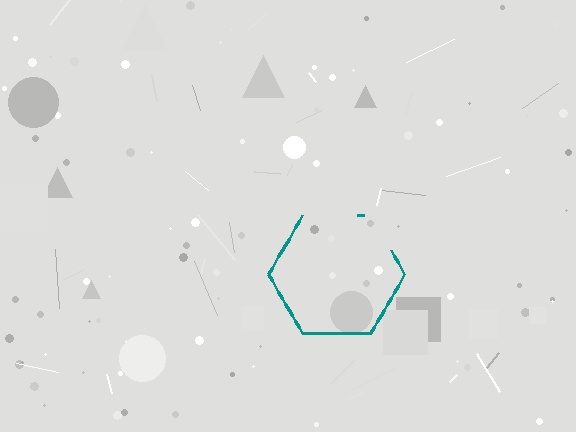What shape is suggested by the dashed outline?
The dashed outline suggests a hexagon.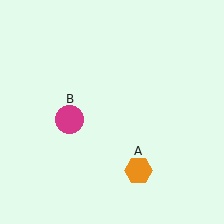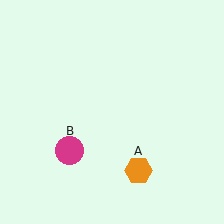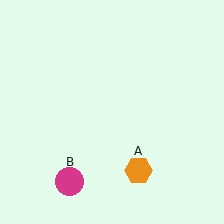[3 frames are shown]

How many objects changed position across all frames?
1 object changed position: magenta circle (object B).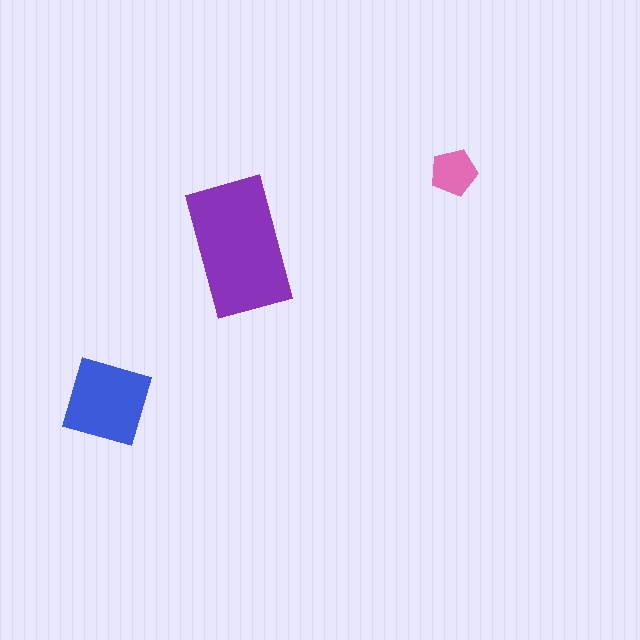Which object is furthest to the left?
The blue diamond is leftmost.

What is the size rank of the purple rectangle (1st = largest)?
1st.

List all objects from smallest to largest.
The pink pentagon, the blue diamond, the purple rectangle.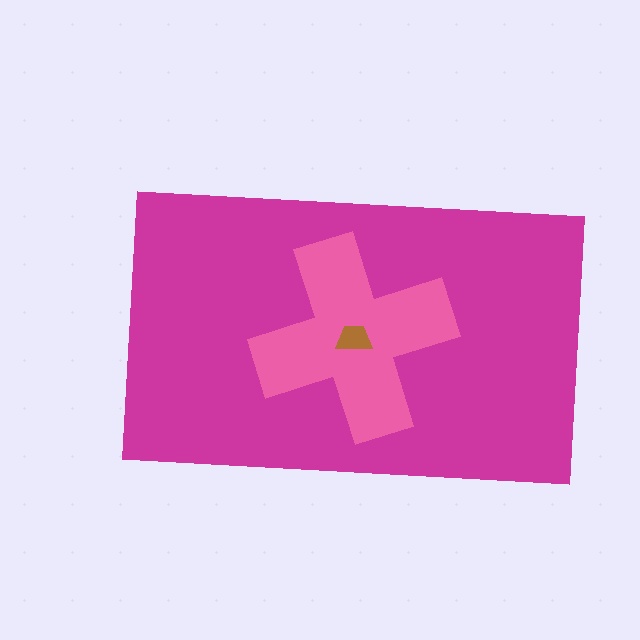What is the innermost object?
The brown trapezoid.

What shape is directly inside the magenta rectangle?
The pink cross.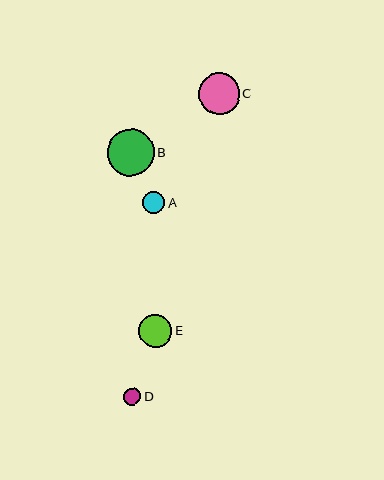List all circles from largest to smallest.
From largest to smallest: B, C, E, A, D.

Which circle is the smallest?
Circle D is the smallest with a size of approximately 17 pixels.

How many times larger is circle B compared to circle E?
Circle B is approximately 1.4 times the size of circle E.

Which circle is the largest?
Circle B is the largest with a size of approximately 47 pixels.